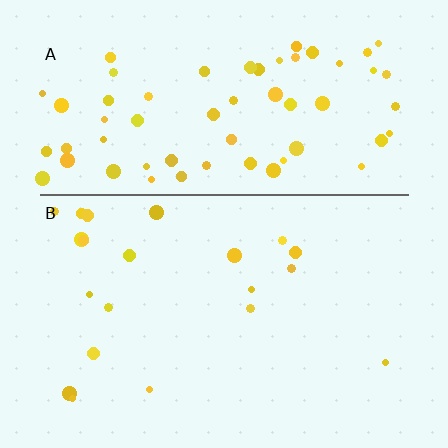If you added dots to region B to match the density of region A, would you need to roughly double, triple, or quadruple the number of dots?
Approximately triple.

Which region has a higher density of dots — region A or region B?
A (the top).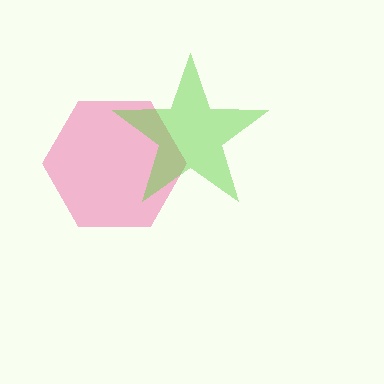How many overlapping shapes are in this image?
There are 2 overlapping shapes in the image.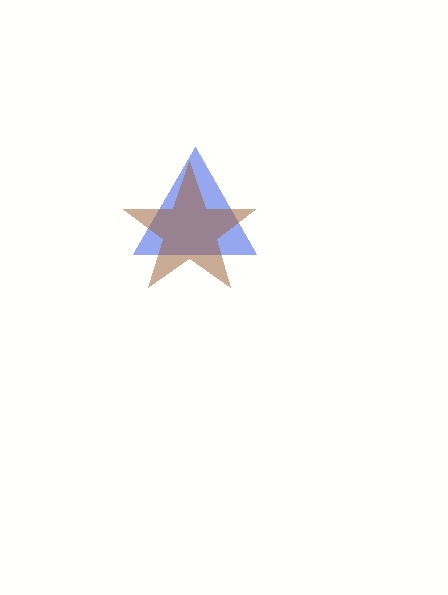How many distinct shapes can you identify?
There are 2 distinct shapes: a blue triangle, a brown star.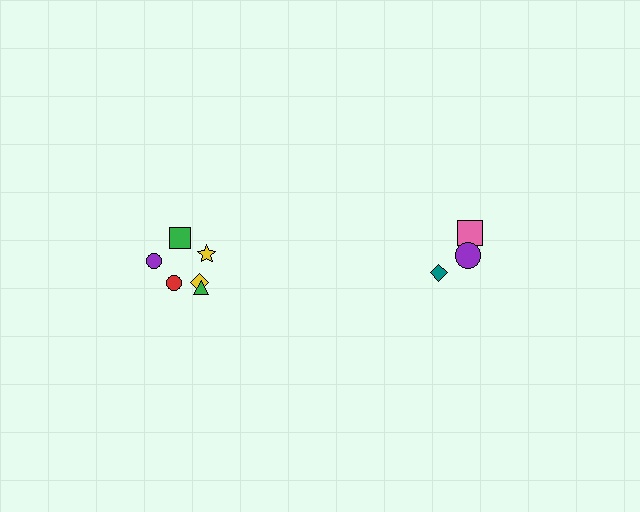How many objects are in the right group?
There are 3 objects.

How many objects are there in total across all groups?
There are 9 objects.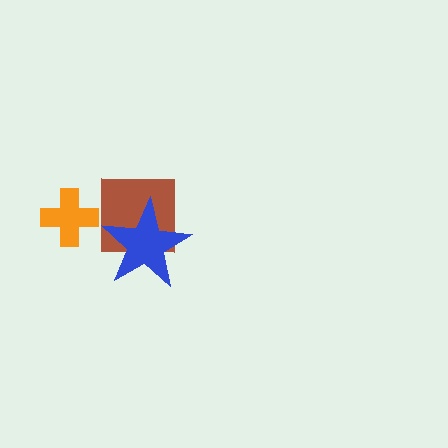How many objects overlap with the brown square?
1 object overlaps with the brown square.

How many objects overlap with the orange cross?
0 objects overlap with the orange cross.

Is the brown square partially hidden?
Yes, it is partially covered by another shape.